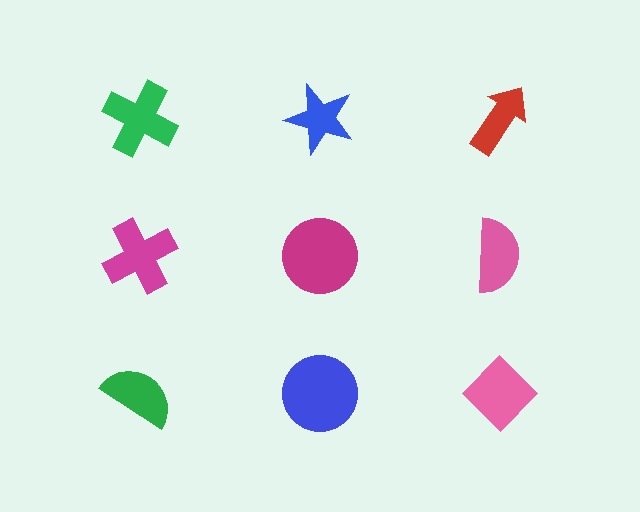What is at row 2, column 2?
A magenta circle.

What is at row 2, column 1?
A magenta cross.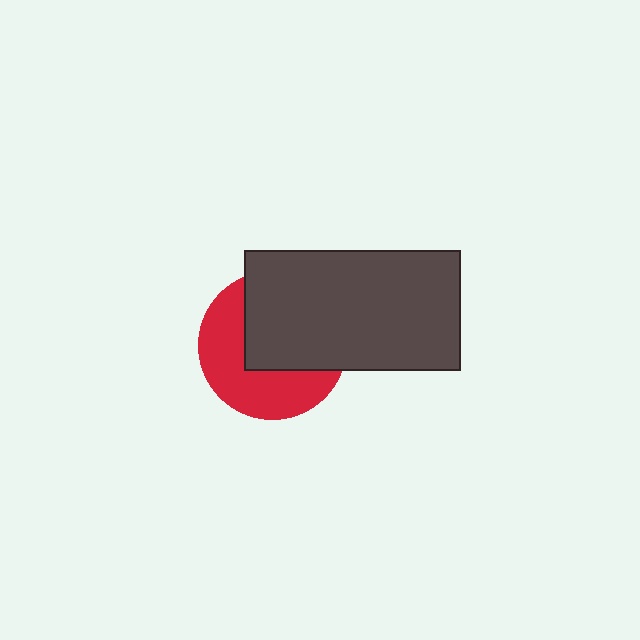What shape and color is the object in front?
The object in front is a dark gray rectangle.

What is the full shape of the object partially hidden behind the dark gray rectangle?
The partially hidden object is a red circle.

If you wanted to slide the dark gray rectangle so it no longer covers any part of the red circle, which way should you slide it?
Slide it toward the upper-right — that is the most direct way to separate the two shapes.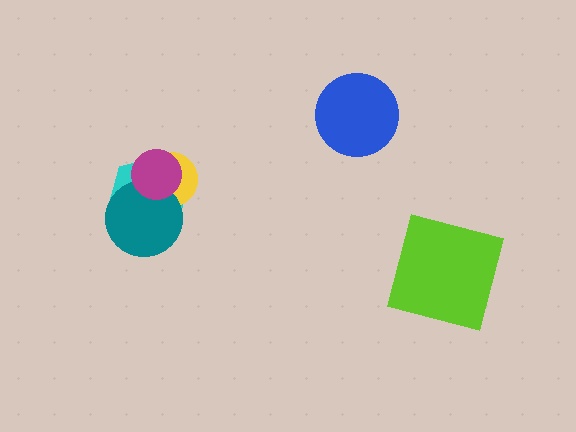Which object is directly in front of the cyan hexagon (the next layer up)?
The yellow circle is directly in front of the cyan hexagon.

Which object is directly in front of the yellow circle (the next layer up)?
The teal circle is directly in front of the yellow circle.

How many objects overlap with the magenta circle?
3 objects overlap with the magenta circle.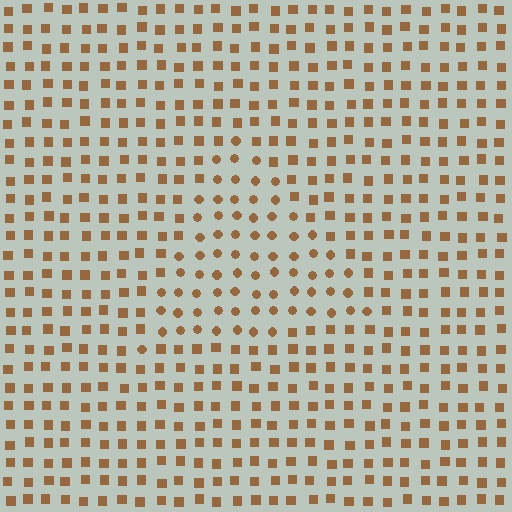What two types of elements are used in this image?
The image uses circles inside the triangle region and squares outside it.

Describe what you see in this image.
The image is filled with small brown elements arranged in a uniform grid. A triangle-shaped region contains circles, while the surrounding area contains squares. The boundary is defined purely by the change in element shape.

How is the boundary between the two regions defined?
The boundary is defined by a change in element shape: circles inside vs. squares outside. All elements share the same color and spacing.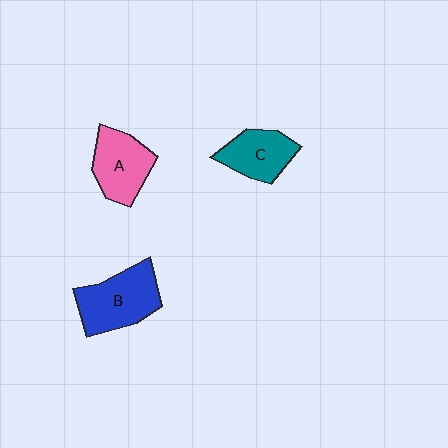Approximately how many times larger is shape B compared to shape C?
Approximately 1.4 times.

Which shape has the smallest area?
Shape C (teal).